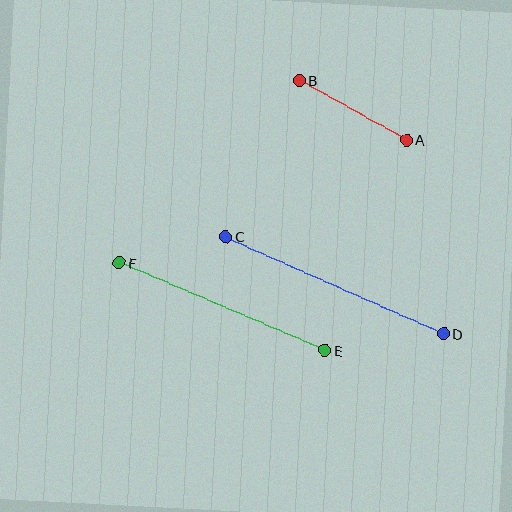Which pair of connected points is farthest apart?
Points C and D are farthest apart.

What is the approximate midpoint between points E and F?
The midpoint is at approximately (222, 306) pixels.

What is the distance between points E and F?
The distance is approximately 224 pixels.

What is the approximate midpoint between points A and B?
The midpoint is at approximately (353, 110) pixels.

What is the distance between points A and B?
The distance is approximately 122 pixels.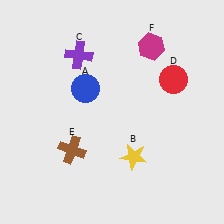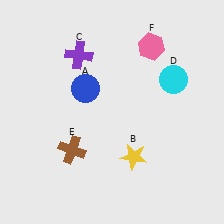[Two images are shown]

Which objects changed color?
D changed from red to cyan. F changed from magenta to pink.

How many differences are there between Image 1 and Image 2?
There are 2 differences between the two images.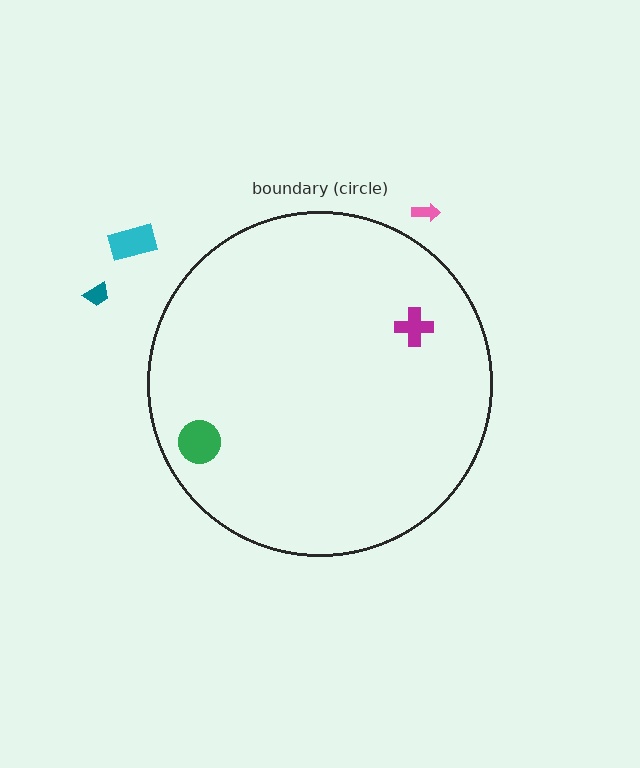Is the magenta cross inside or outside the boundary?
Inside.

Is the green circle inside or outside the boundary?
Inside.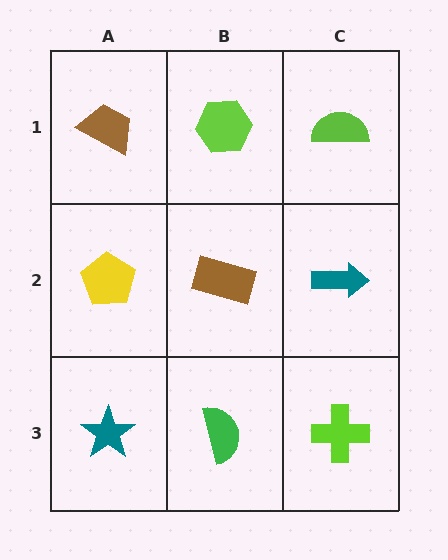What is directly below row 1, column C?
A teal arrow.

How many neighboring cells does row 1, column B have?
3.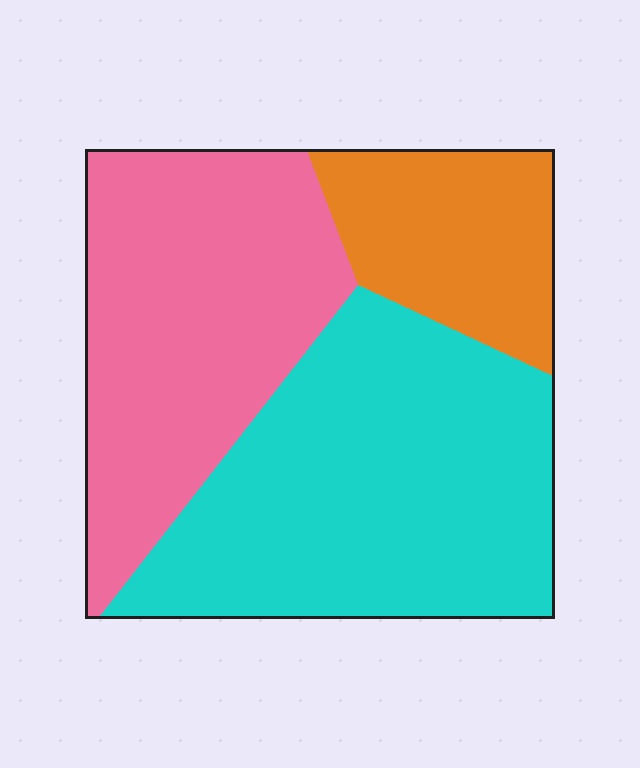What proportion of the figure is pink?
Pink takes up between a quarter and a half of the figure.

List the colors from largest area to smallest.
From largest to smallest: cyan, pink, orange.